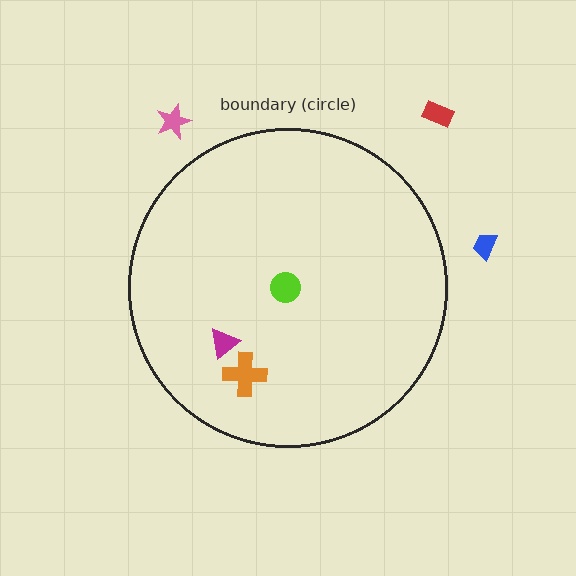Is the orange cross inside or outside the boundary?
Inside.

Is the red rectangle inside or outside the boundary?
Outside.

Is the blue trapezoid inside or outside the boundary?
Outside.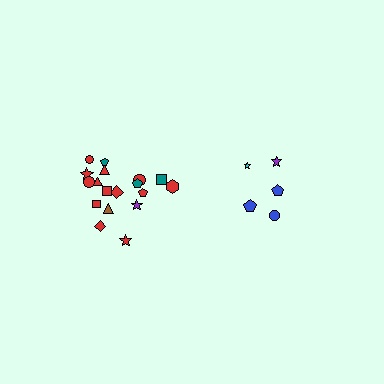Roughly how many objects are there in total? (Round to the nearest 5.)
Roughly 25 objects in total.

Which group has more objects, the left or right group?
The left group.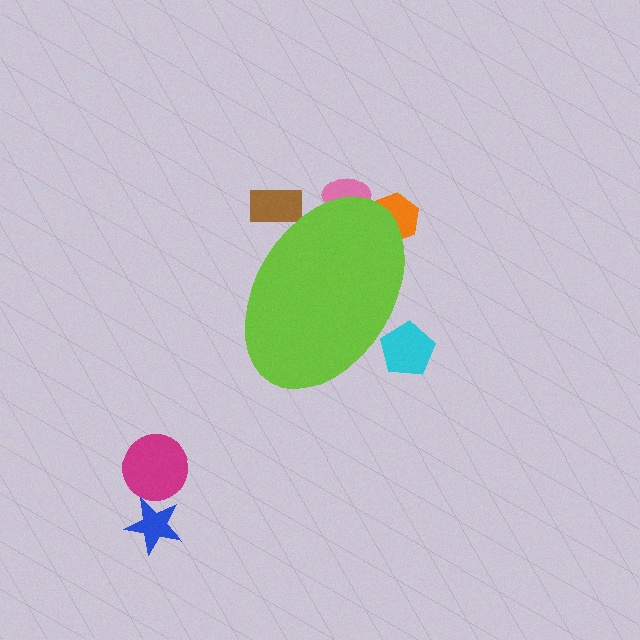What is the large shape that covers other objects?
A lime ellipse.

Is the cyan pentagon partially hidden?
Yes, the cyan pentagon is partially hidden behind the lime ellipse.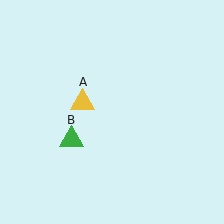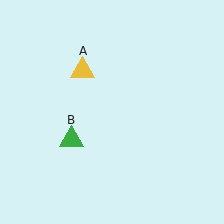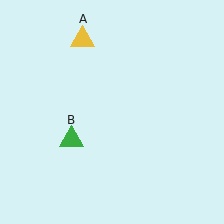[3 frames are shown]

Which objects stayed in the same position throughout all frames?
Green triangle (object B) remained stationary.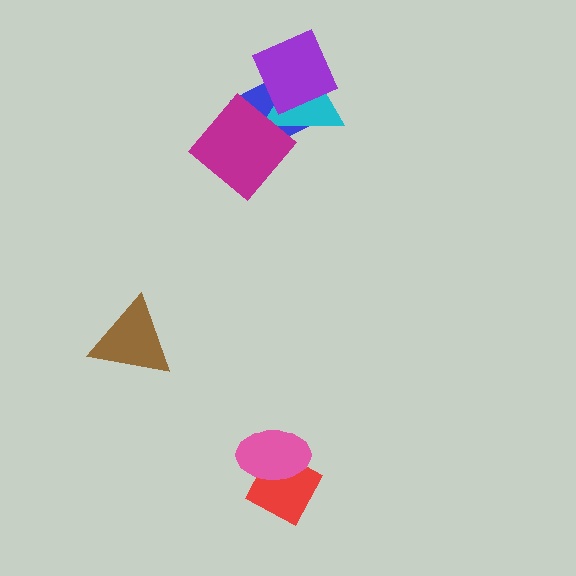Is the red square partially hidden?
Yes, it is partially covered by another shape.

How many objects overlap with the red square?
1 object overlaps with the red square.